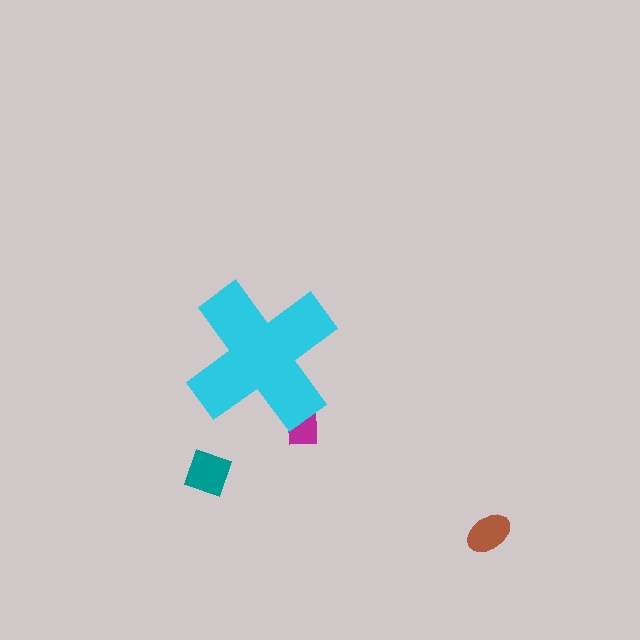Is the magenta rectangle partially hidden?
Yes, the magenta rectangle is partially hidden behind the cyan cross.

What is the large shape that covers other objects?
A cyan cross.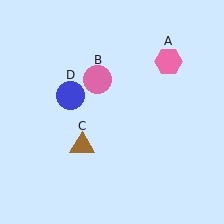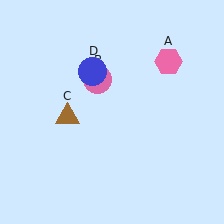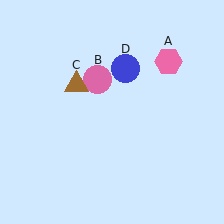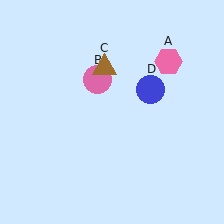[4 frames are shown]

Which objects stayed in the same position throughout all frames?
Pink hexagon (object A) and pink circle (object B) remained stationary.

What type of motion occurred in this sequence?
The brown triangle (object C), blue circle (object D) rotated clockwise around the center of the scene.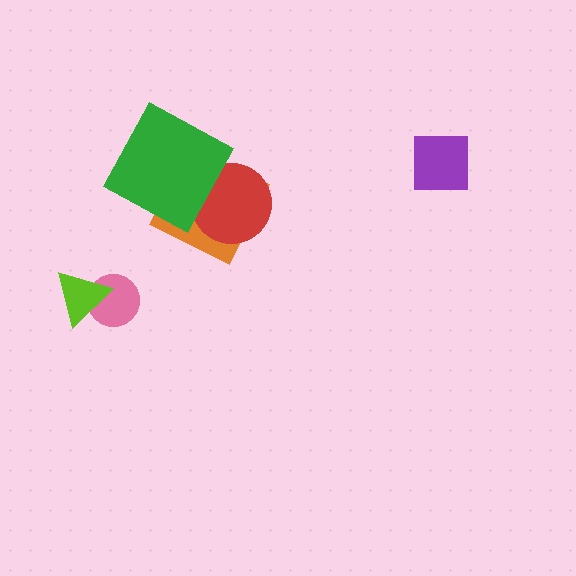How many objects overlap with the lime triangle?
1 object overlaps with the lime triangle.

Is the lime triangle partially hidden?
No, no other shape covers it.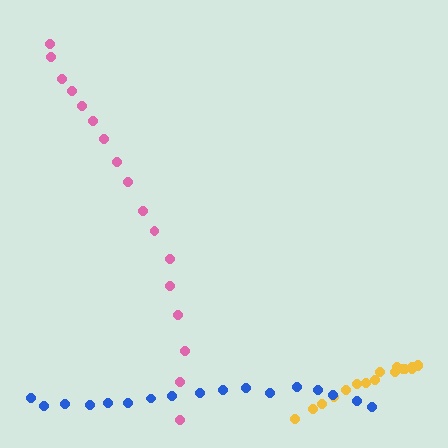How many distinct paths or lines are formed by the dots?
There are 3 distinct paths.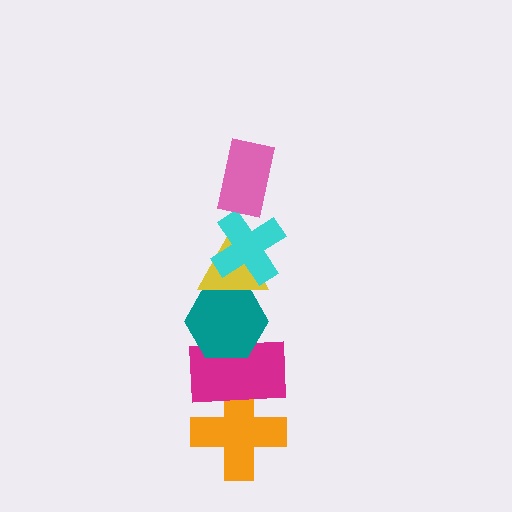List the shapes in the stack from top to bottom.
From top to bottom: the pink rectangle, the cyan cross, the yellow triangle, the teal hexagon, the magenta rectangle, the orange cross.